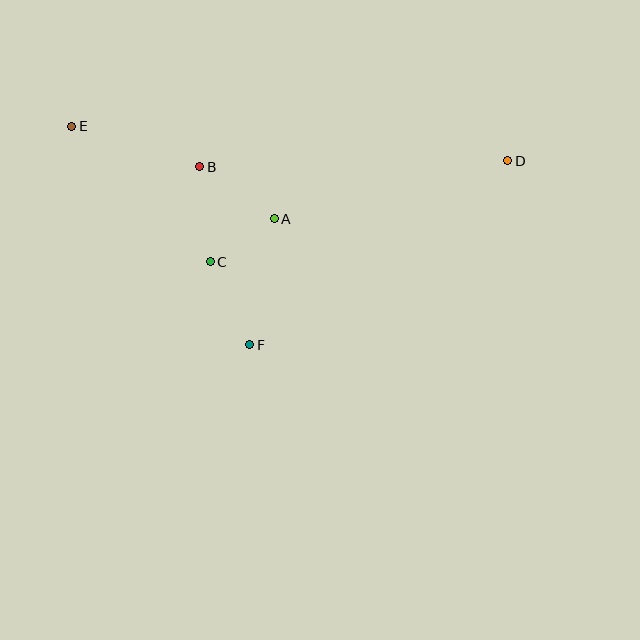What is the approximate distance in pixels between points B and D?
The distance between B and D is approximately 308 pixels.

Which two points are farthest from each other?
Points D and E are farthest from each other.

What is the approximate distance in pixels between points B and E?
The distance between B and E is approximately 134 pixels.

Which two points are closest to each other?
Points A and C are closest to each other.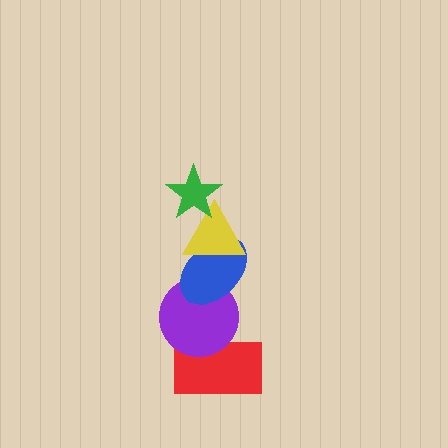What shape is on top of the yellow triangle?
The green star is on top of the yellow triangle.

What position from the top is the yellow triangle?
The yellow triangle is 2nd from the top.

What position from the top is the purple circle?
The purple circle is 4th from the top.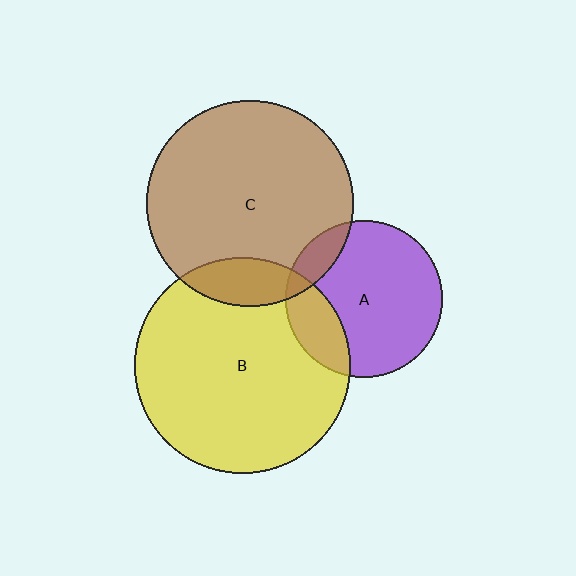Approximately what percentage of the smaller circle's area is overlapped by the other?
Approximately 20%.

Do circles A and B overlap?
Yes.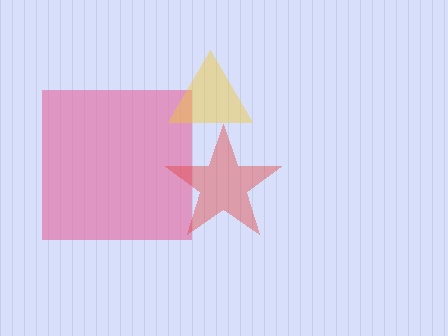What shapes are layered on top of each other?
The layered shapes are: a pink square, a yellow triangle, a red star.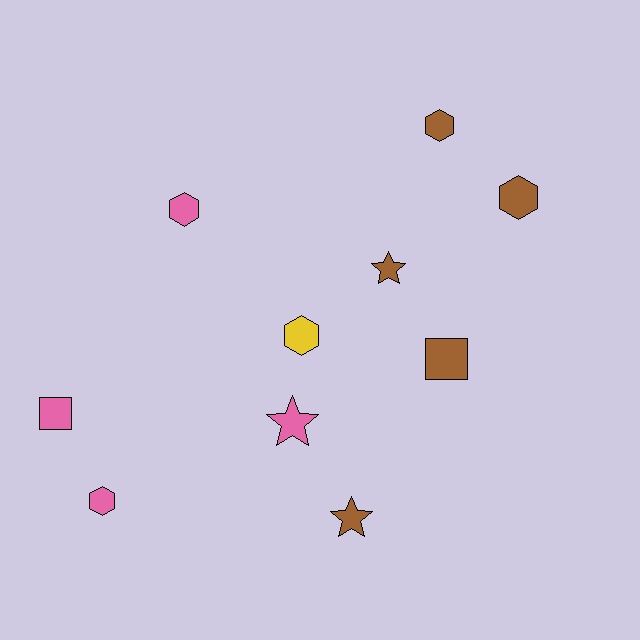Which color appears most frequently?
Brown, with 5 objects.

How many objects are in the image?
There are 10 objects.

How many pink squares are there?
There is 1 pink square.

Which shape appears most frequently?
Hexagon, with 5 objects.